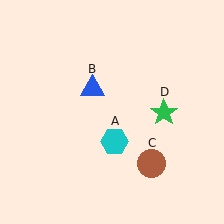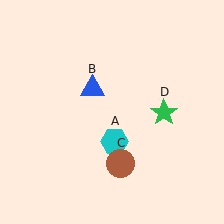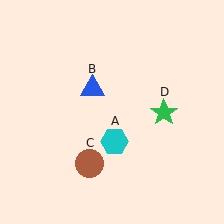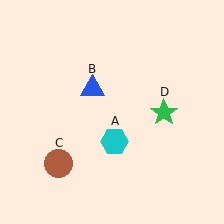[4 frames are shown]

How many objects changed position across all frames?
1 object changed position: brown circle (object C).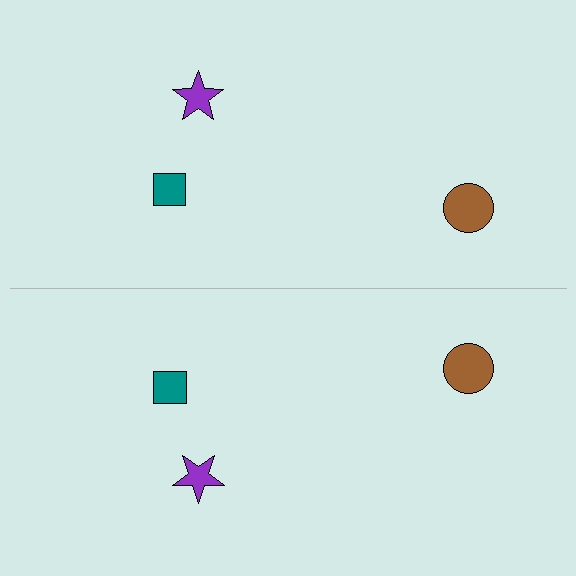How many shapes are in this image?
There are 6 shapes in this image.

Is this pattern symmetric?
Yes, this pattern has bilateral (reflection) symmetry.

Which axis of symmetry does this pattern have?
The pattern has a horizontal axis of symmetry running through the center of the image.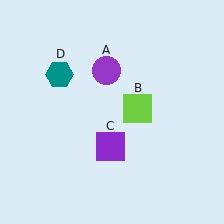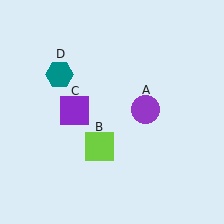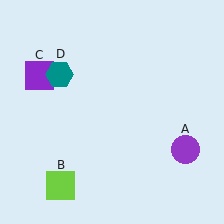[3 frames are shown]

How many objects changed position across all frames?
3 objects changed position: purple circle (object A), lime square (object B), purple square (object C).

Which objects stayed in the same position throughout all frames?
Teal hexagon (object D) remained stationary.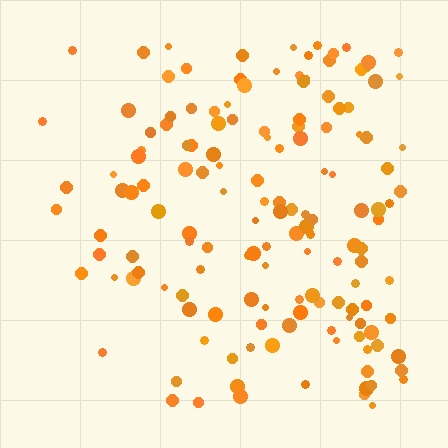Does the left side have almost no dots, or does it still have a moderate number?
Still a moderate number, just noticeably fewer than the right.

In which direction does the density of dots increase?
From left to right, with the right side densest.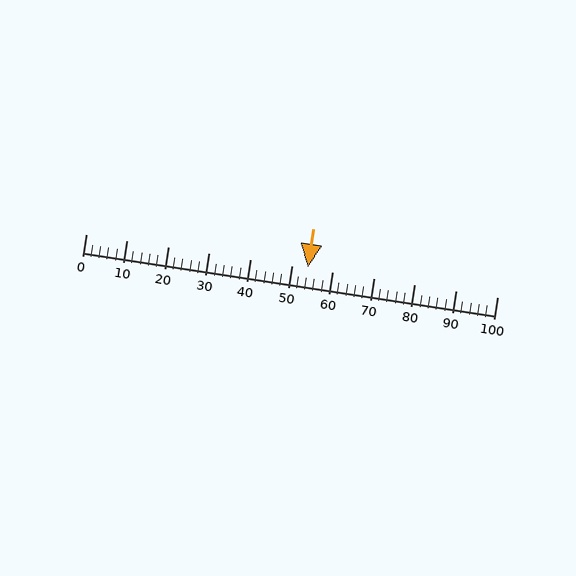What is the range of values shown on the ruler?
The ruler shows values from 0 to 100.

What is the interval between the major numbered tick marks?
The major tick marks are spaced 10 units apart.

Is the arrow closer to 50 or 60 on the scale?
The arrow is closer to 50.